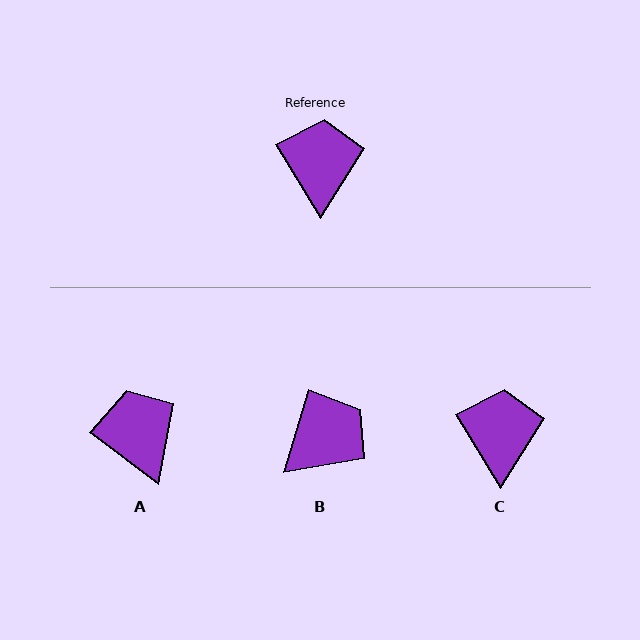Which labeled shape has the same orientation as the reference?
C.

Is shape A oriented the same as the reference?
No, it is off by about 21 degrees.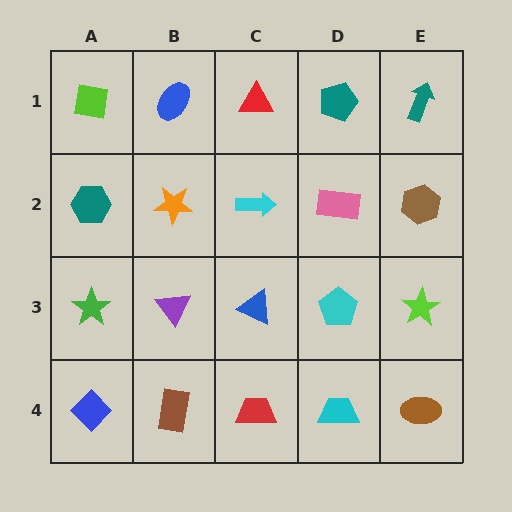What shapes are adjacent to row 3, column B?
An orange star (row 2, column B), a brown rectangle (row 4, column B), a green star (row 3, column A), a blue triangle (row 3, column C).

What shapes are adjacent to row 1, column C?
A cyan arrow (row 2, column C), a blue ellipse (row 1, column B), a teal pentagon (row 1, column D).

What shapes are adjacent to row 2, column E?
A teal arrow (row 1, column E), a lime star (row 3, column E), a pink rectangle (row 2, column D).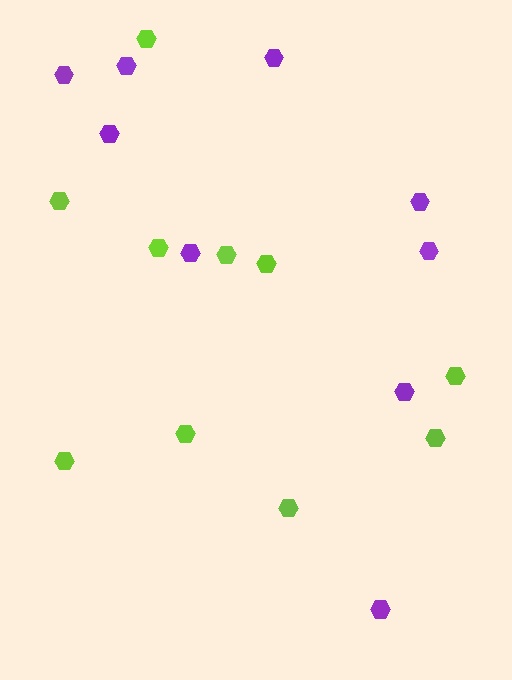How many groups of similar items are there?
There are 2 groups: one group of lime hexagons (10) and one group of purple hexagons (9).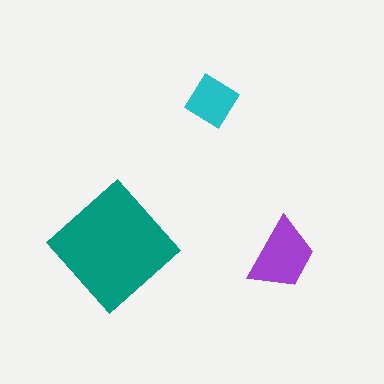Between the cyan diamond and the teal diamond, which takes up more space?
The teal diamond.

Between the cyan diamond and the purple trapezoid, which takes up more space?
The purple trapezoid.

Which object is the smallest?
The cyan diamond.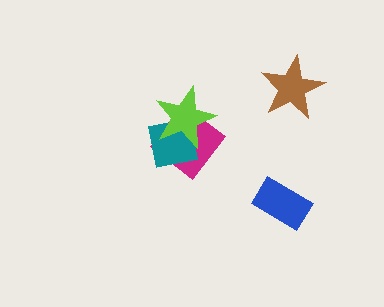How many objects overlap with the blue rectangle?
0 objects overlap with the blue rectangle.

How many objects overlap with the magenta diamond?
2 objects overlap with the magenta diamond.